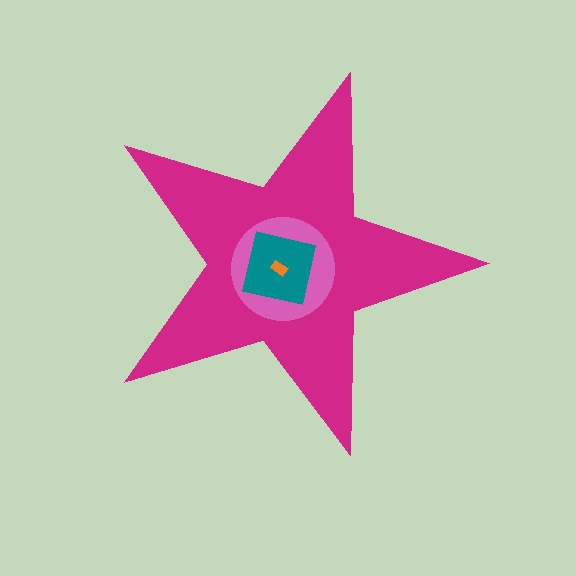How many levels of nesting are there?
4.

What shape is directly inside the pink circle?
The teal square.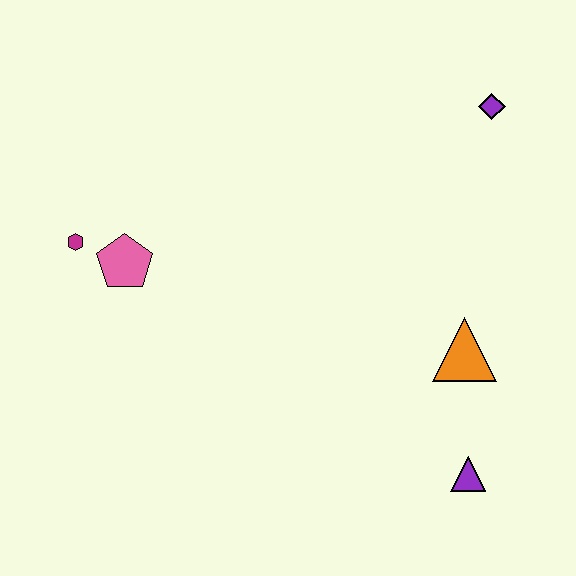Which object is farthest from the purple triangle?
The magenta hexagon is farthest from the purple triangle.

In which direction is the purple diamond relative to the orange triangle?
The purple diamond is above the orange triangle.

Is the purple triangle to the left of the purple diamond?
Yes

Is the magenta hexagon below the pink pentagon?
No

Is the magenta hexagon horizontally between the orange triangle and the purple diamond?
No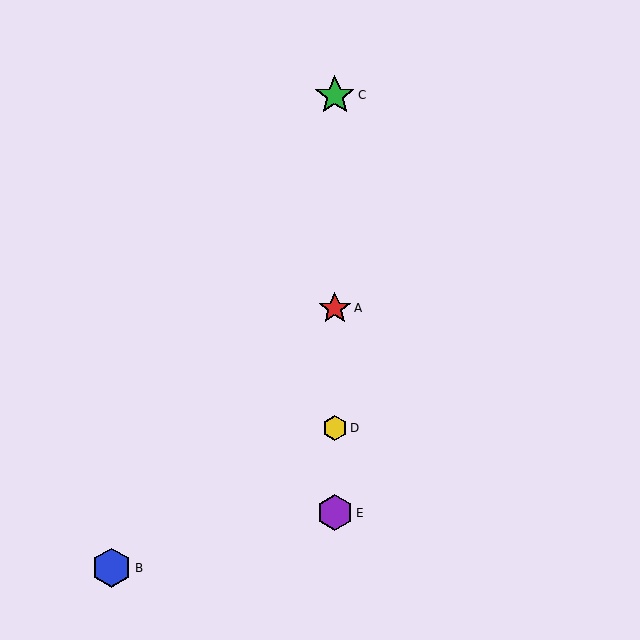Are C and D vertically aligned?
Yes, both are at x≈335.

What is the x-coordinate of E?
Object E is at x≈335.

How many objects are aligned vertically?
4 objects (A, C, D, E) are aligned vertically.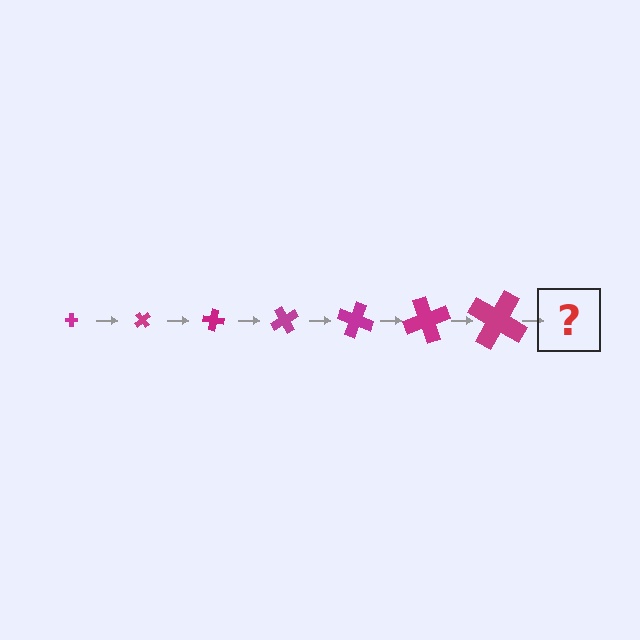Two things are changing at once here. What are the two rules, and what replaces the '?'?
The two rules are that the cross grows larger each step and it rotates 50 degrees each step. The '?' should be a cross, larger than the previous one and rotated 350 degrees from the start.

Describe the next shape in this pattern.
It should be a cross, larger than the previous one and rotated 350 degrees from the start.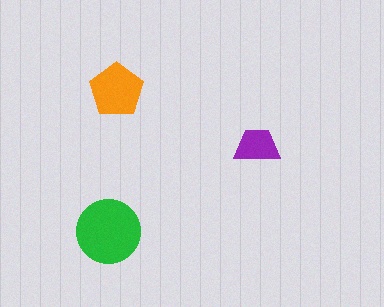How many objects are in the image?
There are 3 objects in the image.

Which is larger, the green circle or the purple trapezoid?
The green circle.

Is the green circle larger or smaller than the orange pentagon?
Larger.